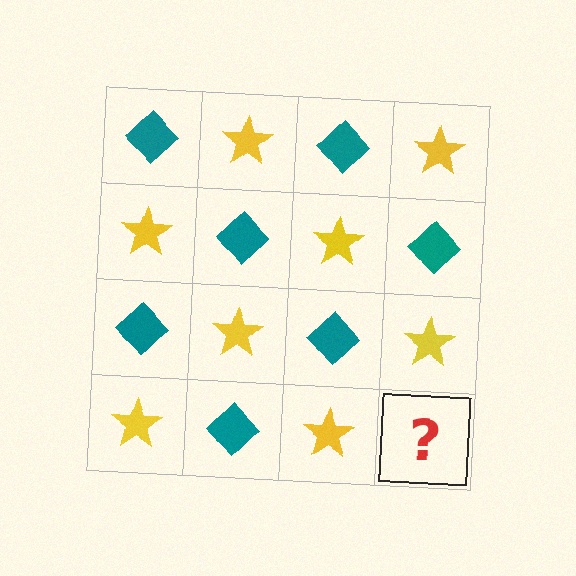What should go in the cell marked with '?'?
The missing cell should contain a teal diamond.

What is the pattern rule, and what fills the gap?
The rule is that it alternates teal diamond and yellow star in a checkerboard pattern. The gap should be filled with a teal diamond.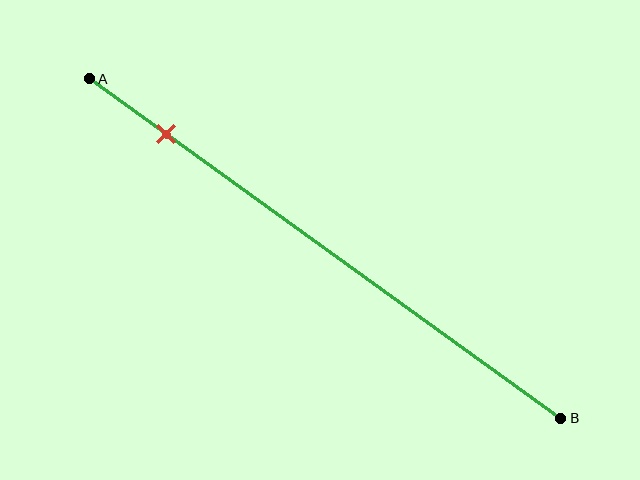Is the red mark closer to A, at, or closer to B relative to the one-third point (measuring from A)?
The red mark is closer to point A than the one-third point of segment AB.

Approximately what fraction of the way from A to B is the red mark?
The red mark is approximately 15% of the way from A to B.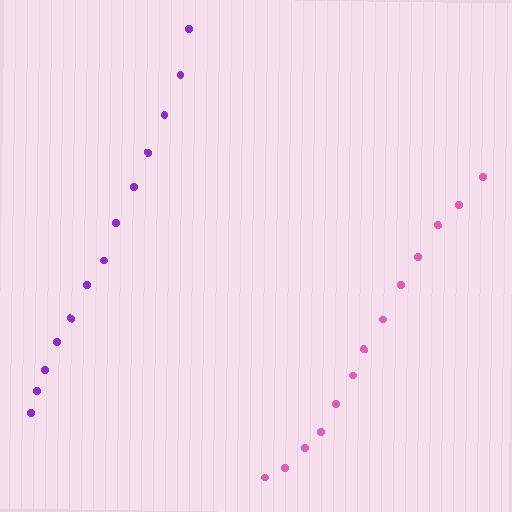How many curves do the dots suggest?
There are 2 distinct paths.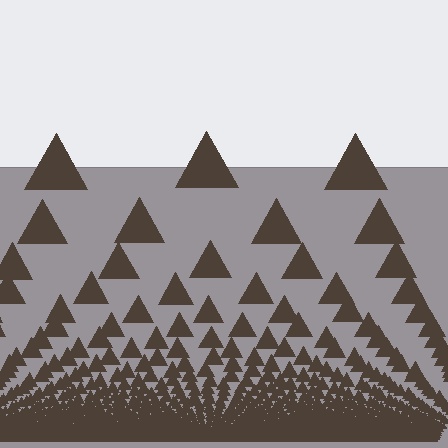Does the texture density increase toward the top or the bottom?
Density increases toward the bottom.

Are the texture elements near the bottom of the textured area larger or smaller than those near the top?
Smaller. The gradient is inverted — elements near the bottom are smaller and denser.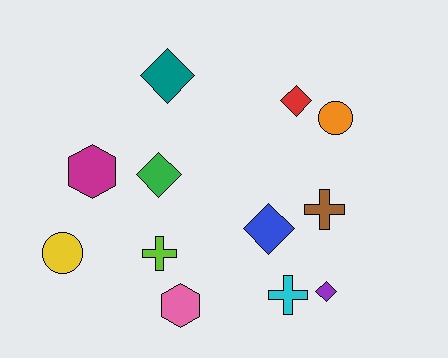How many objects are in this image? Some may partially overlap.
There are 12 objects.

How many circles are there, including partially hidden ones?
There are 2 circles.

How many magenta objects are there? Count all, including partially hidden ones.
There is 1 magenta object.